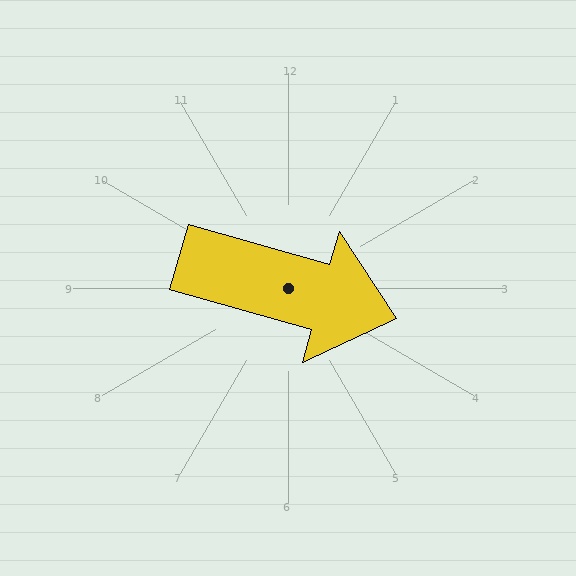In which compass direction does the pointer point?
East.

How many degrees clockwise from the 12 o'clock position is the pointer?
Approximately 106 degrees.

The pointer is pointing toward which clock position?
Roughly 4 o'clock.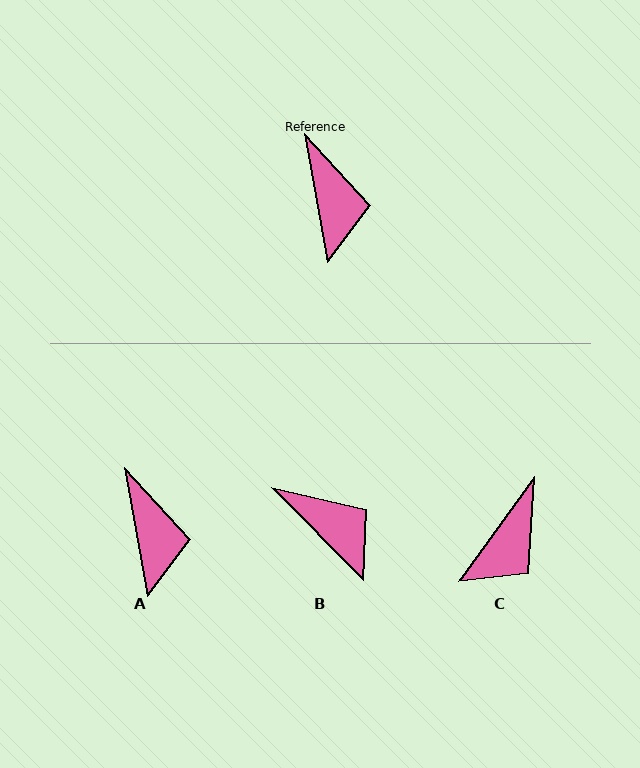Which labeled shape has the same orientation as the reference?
A.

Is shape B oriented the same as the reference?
No, it is off by about 35 degrees.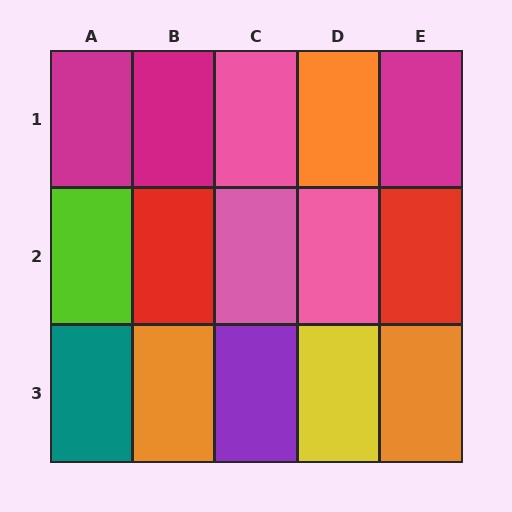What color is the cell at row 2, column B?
Red.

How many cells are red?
2 cells are red.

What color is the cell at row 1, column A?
Magenta.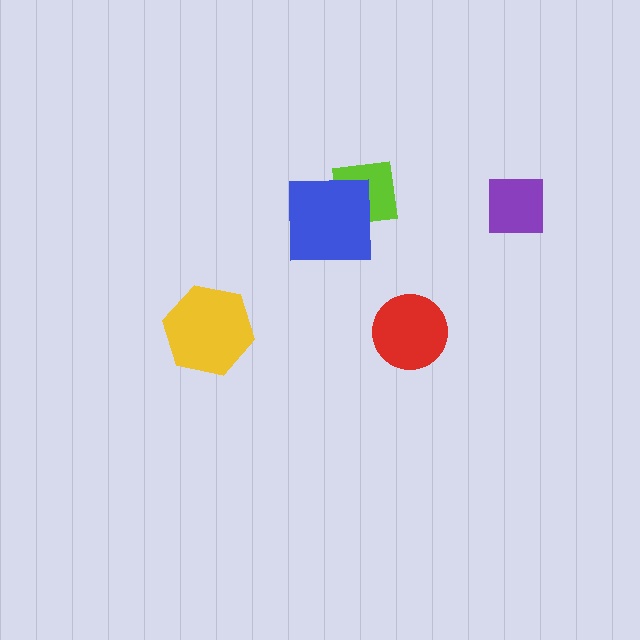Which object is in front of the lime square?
The blue square is in front of the lime square.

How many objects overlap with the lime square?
1 object overlaps with the lime square.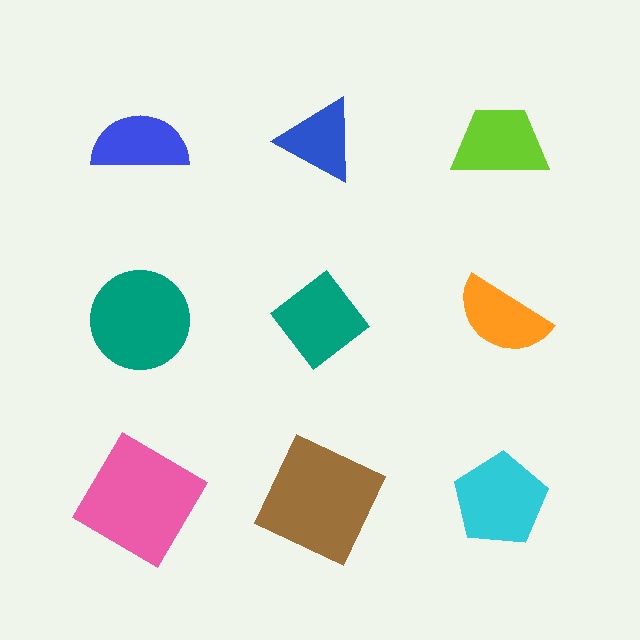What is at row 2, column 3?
An orange semicircle.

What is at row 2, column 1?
A teal circle.